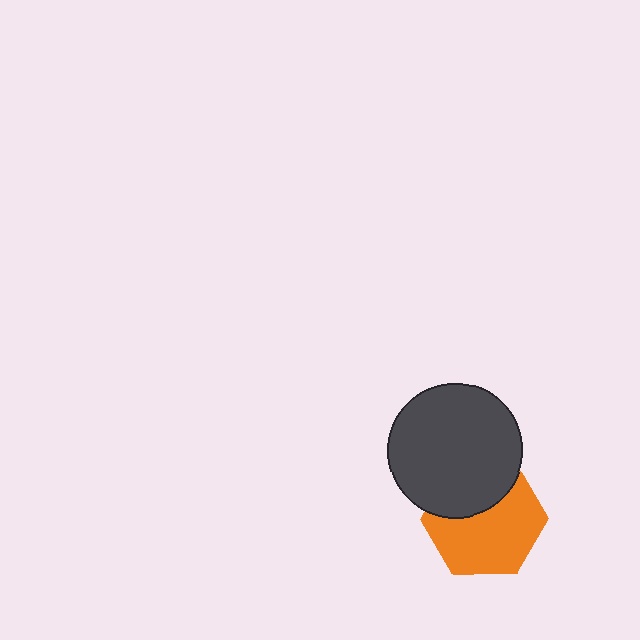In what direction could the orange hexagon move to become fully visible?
The orange hexagon could move down. That would shift it out from behind the dark gray circle entirely.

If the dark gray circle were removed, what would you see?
You would see the complete orange hexagon.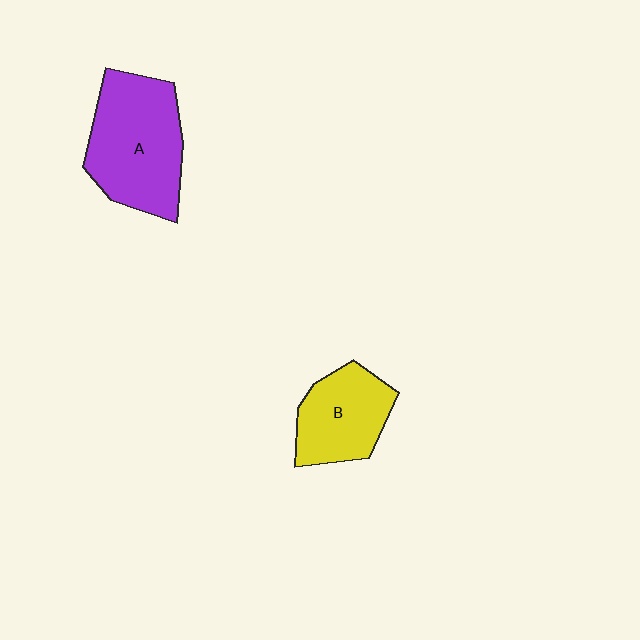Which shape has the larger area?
Shape A (purple).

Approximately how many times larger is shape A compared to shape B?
Approximately 1.5 times.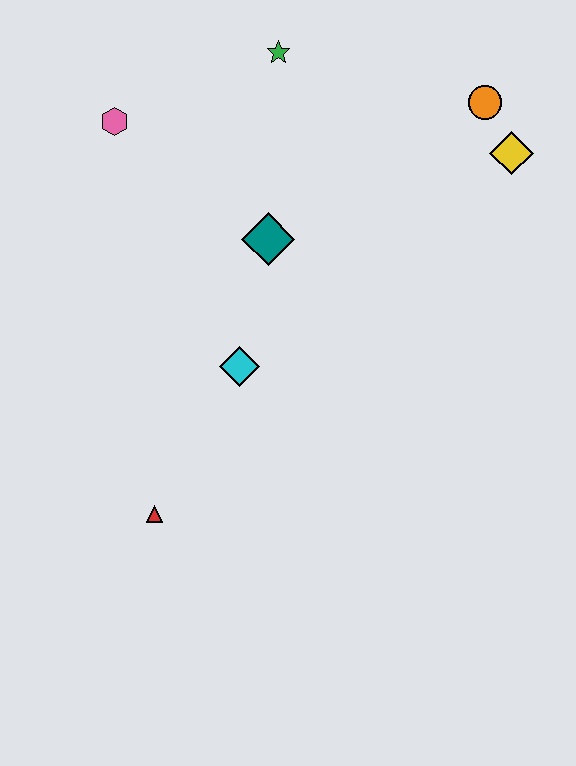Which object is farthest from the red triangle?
The orange circle is farthest from the red triangle.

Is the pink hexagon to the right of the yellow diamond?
No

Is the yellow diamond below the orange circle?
Yes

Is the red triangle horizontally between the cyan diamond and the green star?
No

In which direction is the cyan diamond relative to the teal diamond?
The cyan diamond is below the teal diamond.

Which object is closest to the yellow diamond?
The orange circle is closest to the yellow diamond.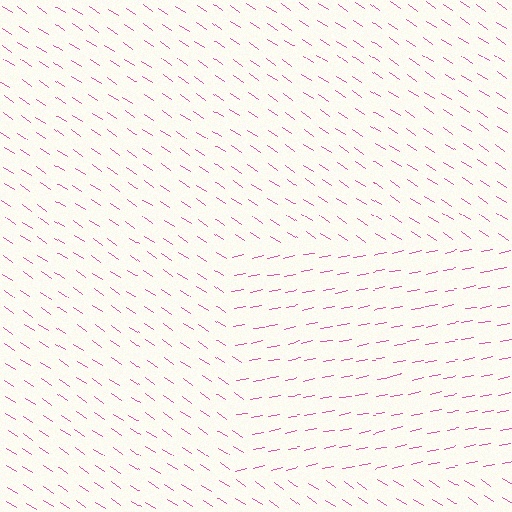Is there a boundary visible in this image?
Yes, there is a texture boundary formed by a change in line orientation.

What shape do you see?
I see a rectangle.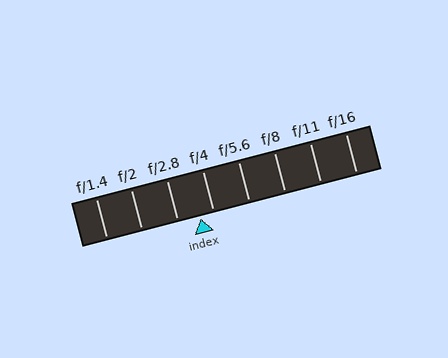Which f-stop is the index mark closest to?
The index mark is closest to f/4.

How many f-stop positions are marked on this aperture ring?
There are 8 f-stop positions marked.